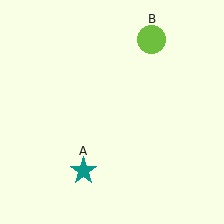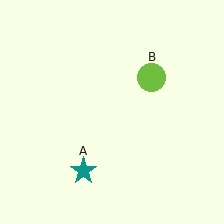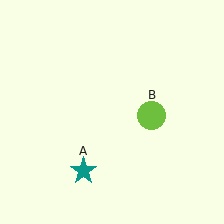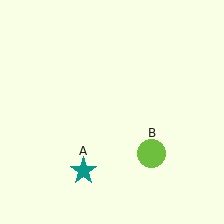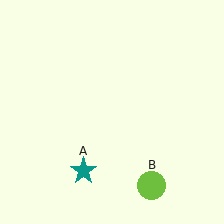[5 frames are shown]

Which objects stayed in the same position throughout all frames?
Teal star (object A) remained stationary.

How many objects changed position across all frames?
1 object changed position: lime circle (object B).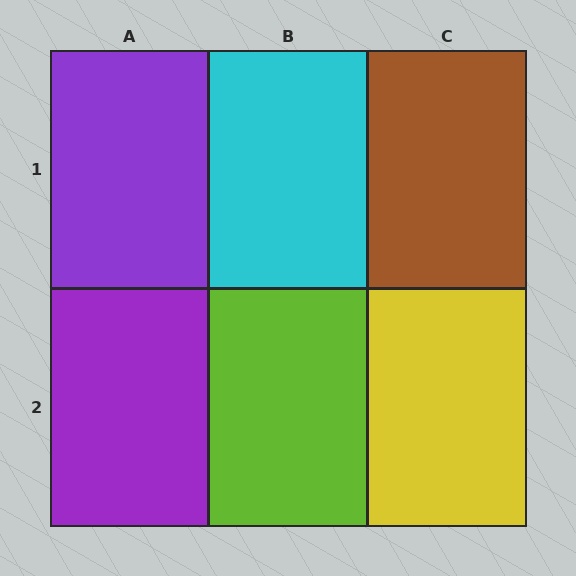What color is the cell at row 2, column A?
Purple.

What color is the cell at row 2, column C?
Yellow.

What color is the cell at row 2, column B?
Lime.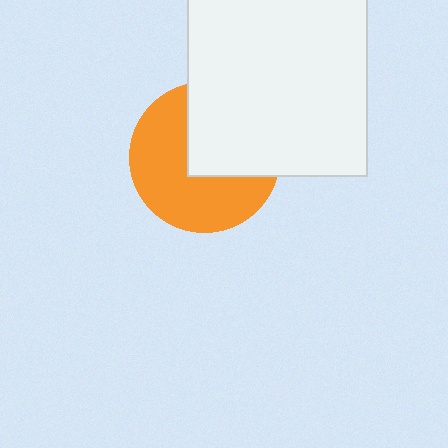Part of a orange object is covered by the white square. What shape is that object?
It is a circle.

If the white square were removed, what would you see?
You would see the complete orange circle.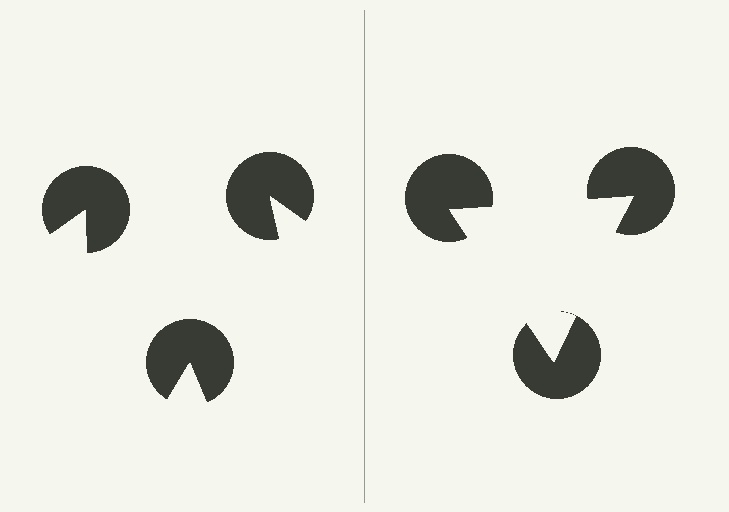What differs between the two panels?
The pac-man discs are positioned identically on both sides; only the wedge orientations differ. On the right they align to a triangle; on the left they are misaligned.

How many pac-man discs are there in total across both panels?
6 — 3 on each side.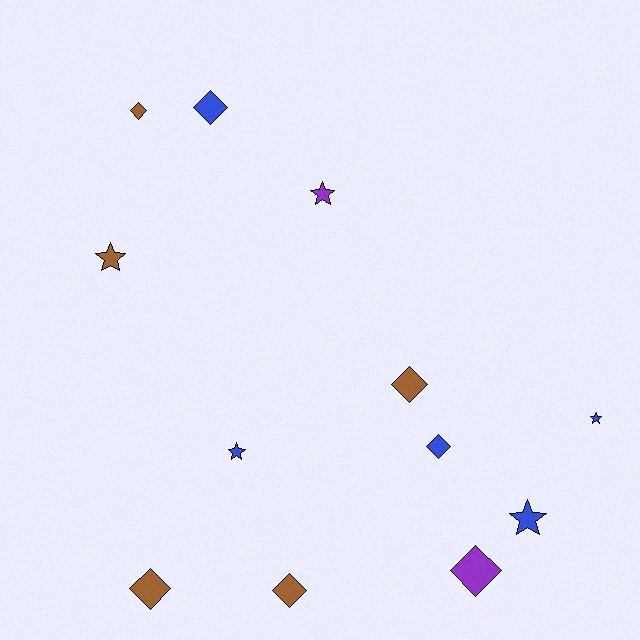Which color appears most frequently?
Brown, with 5 objects.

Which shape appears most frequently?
Diamond, with 7 objects.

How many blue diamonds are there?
There are 2 blue diamonds.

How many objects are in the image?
There are 12 objects.